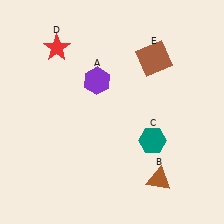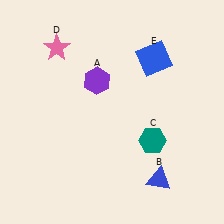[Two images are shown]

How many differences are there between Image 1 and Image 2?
There are 3 differences between the two images.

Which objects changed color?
B changed from brown to blue. D changed from red to pink. E changed from brown to blue.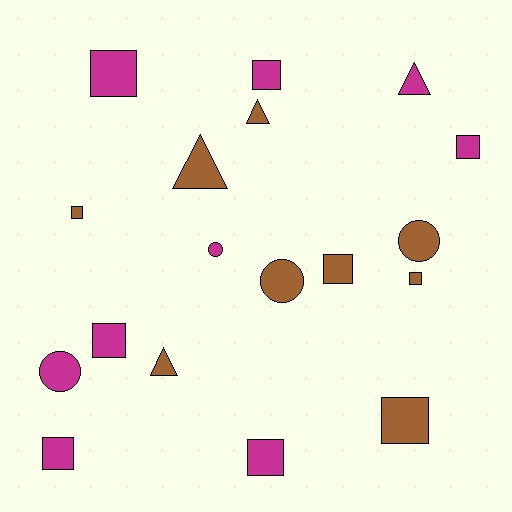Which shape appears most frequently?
Square, with 10 objects.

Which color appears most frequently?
Brown, with 9 objects.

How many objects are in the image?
There are 18 objects.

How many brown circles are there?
There are 2 brown circles.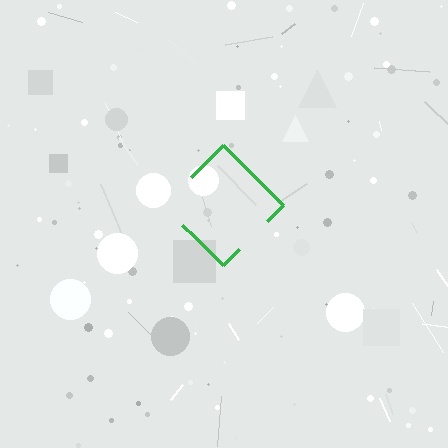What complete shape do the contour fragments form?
The contour fragments form a diamond.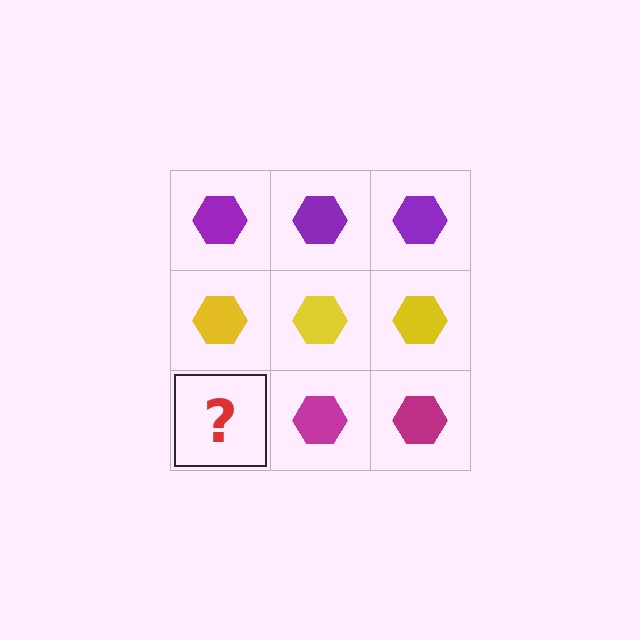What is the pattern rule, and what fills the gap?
The rule is that each row has a consistent color. The gap should be filled with a magenta hexagon.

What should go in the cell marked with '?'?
The missing cell should contain a magenta hexagon.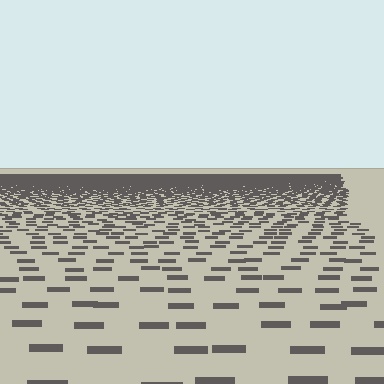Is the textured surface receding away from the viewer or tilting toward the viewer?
The surface is receding away from the viewer. Texture elements get smaller and denser toward the top.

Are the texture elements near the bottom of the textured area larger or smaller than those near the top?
Larger. Near the bottom, elements are closer to the viewer and appear at a bigger on-screen size.